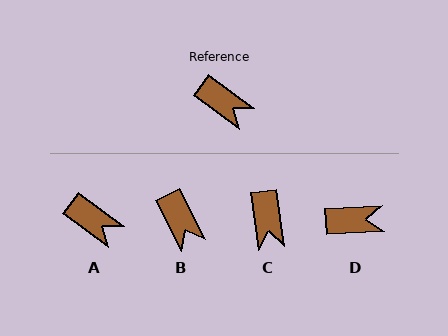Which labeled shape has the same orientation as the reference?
A.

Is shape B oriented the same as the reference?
No, it is off by about 26 degrees.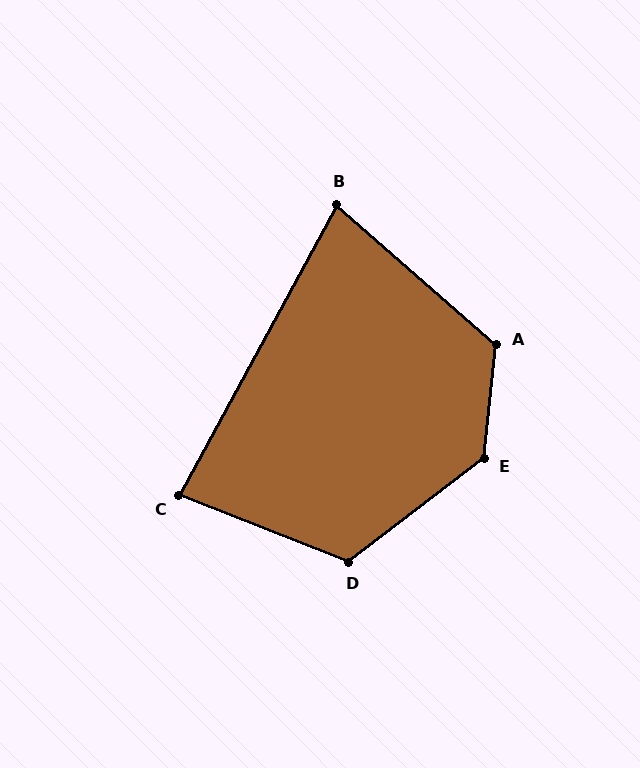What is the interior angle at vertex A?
Approximately 126 degrees (obtuse).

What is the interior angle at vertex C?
Approximately 83 degrees (acute).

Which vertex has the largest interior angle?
E, at approximately 133 degrees.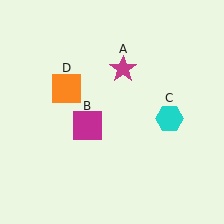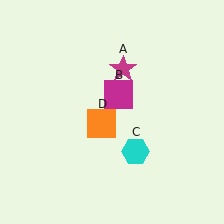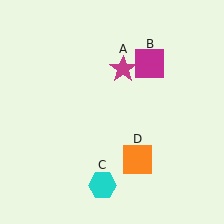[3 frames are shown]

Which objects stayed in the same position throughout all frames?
Magenta star (object A) remained stationary.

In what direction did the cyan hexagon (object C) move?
The cyan hexagon (object C) moved down and to the left.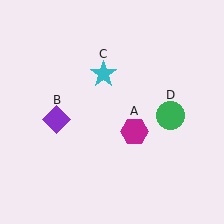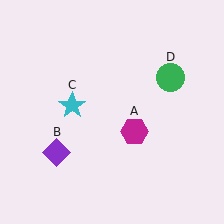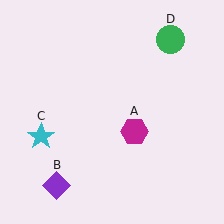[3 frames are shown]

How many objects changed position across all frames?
3 objects changed position: purple diamond (object B), cyan star (object C), green circle (object D).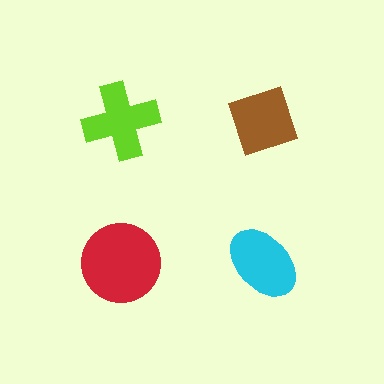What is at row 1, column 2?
A brown diamond.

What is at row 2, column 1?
A red circle.